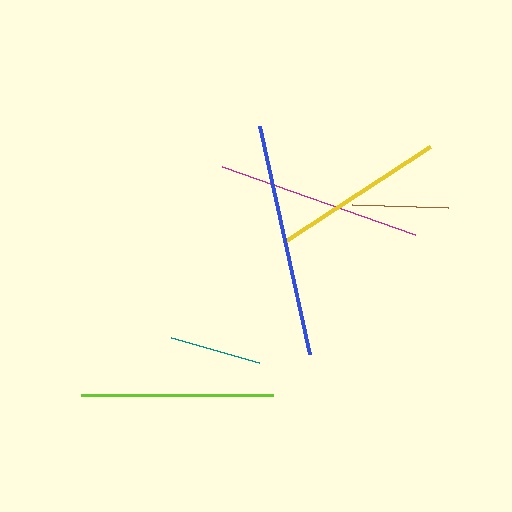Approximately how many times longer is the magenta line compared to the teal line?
The magenta line is approximately 2.2 times the length of the teal line.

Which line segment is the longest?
The blue line is the longest at approximately 233 pixels.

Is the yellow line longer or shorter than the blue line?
The blue line is longer than the yellow line.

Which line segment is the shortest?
The teal line is the shortest at approximately 91 pixels.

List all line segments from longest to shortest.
From longest to shortest: blue, magenta, lime, yellow, brown, teal.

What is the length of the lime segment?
The lime segment is approximately 192 pixels long.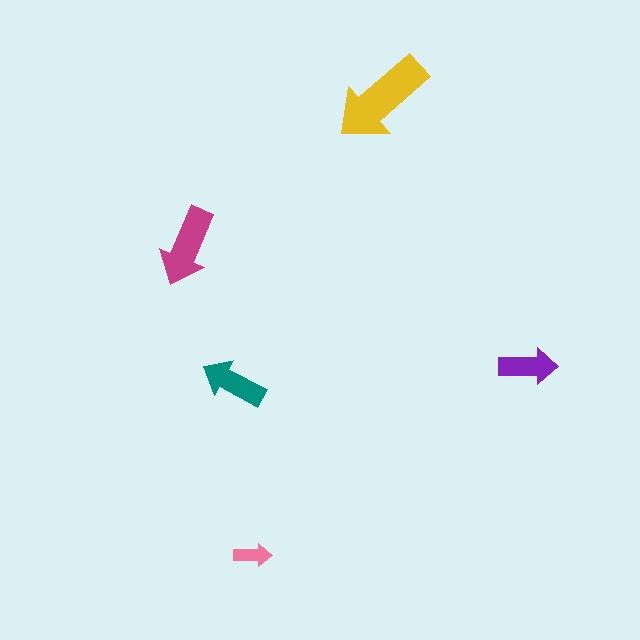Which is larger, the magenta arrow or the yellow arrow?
The yellow one.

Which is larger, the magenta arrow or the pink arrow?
The magenta one.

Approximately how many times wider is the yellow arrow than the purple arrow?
About 1.5 times wider.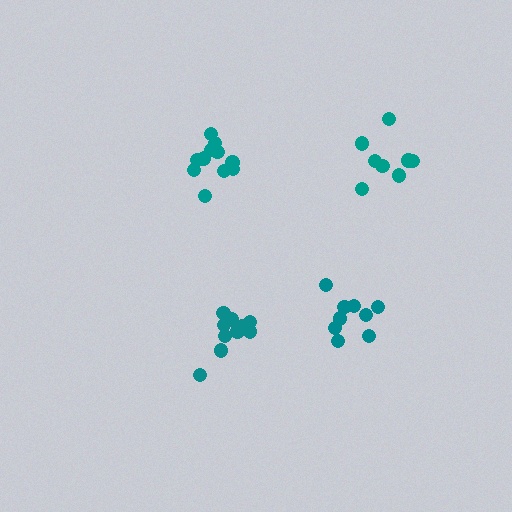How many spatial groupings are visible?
There are 4 spatial groupings.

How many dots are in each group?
Group 1: 9 dots, Group 2: 8 dots, Group 3: 10 dots, Group 4: 11 dots (38 total).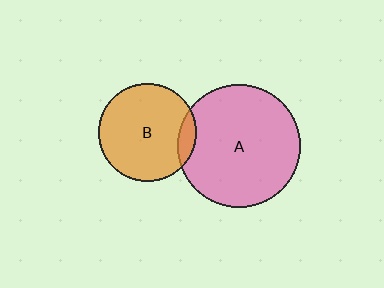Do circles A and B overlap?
Yes.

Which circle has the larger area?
Circle A (pink).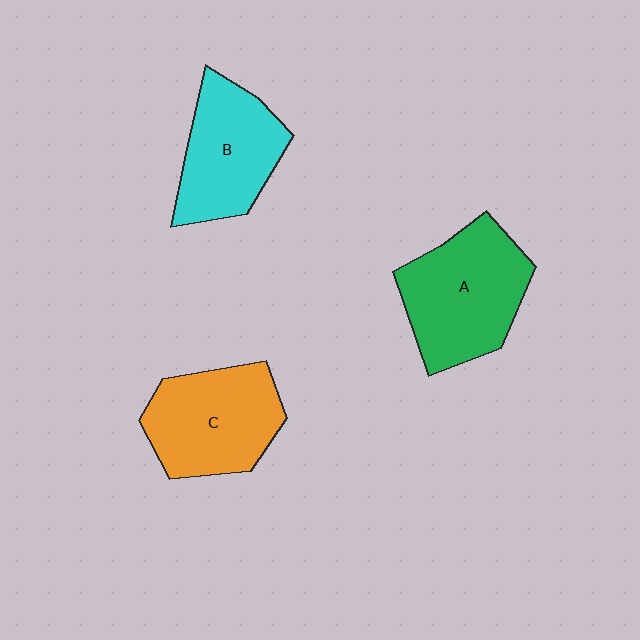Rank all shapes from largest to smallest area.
From largest to smallest: A (green), C (orange), B (cyan).